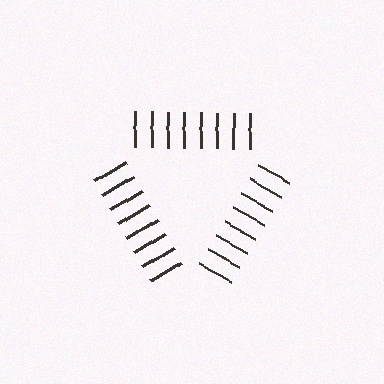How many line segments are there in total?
24 — 8 along each of the 3 edges.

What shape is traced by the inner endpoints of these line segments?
An illusory triangle — the line segments terminate on its edges but no continuous stroke is drawn.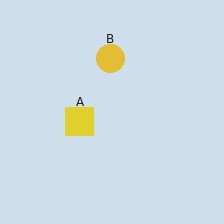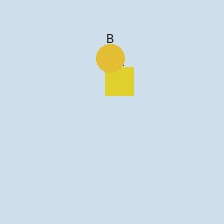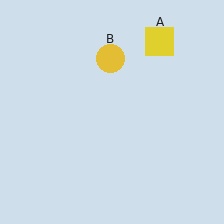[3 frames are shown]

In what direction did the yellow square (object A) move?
The yellow square (object A) moved up and to the right.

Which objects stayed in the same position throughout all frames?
Yellow circle (object B) remained stationary.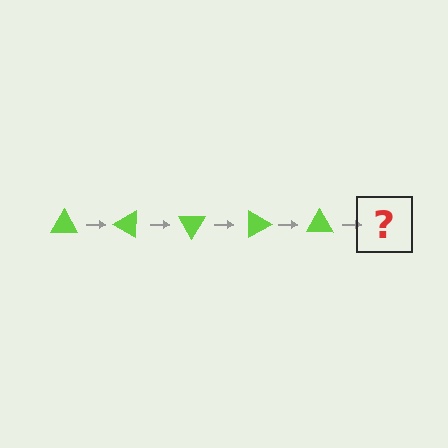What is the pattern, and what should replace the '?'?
The pattern is that the triangle rotates 30 degrees each step. The '?' should be a lime triangle rotated 150 degrees.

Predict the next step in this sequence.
The next step is a lime triangle rotated 150 degrees.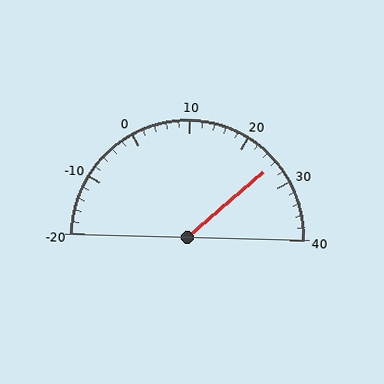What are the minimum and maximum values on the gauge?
The gauge ranges from -20 to 40.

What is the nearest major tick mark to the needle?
The nearest major tick mark is 30.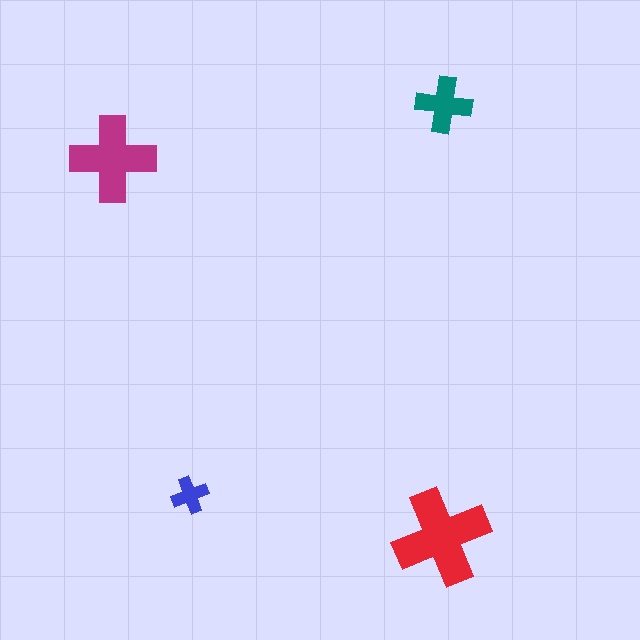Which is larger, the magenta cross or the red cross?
The red one.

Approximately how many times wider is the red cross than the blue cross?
About 2.5 times wider.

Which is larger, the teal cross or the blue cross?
The teal one.